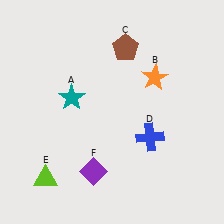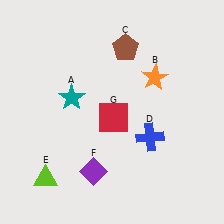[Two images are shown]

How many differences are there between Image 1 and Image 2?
There is 1 difference between the two images.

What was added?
A red square (G) was added in Image 2.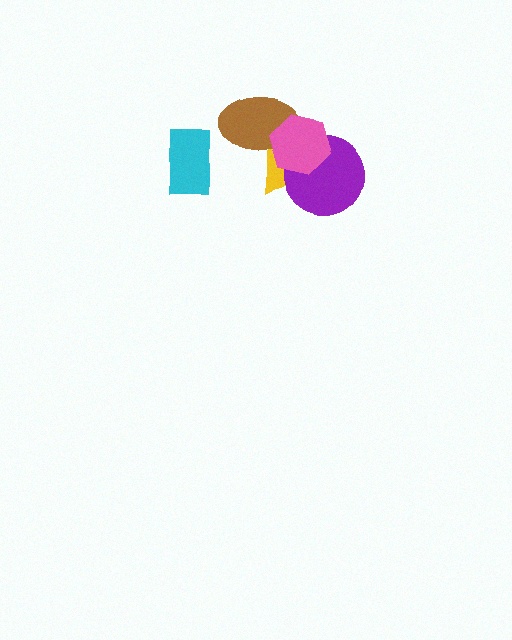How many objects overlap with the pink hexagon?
3 objects overlap with the pink hexagon.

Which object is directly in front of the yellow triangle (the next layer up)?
The purple circle is directly in front of the yellow triangle.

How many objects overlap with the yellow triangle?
3 objects overlap with the yellow triangle.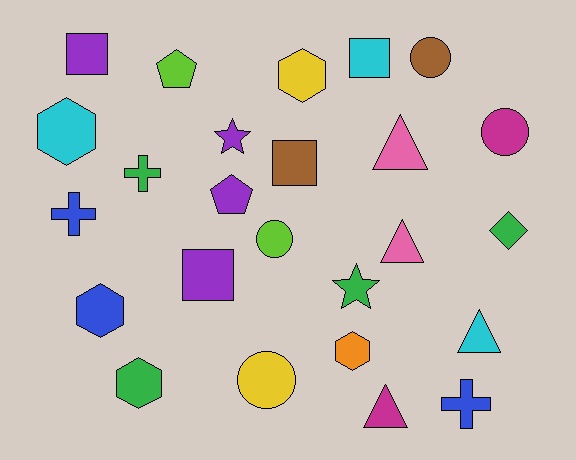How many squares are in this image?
There are 4 squares.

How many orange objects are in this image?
There is 1 orange object.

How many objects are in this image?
There are 25 objects.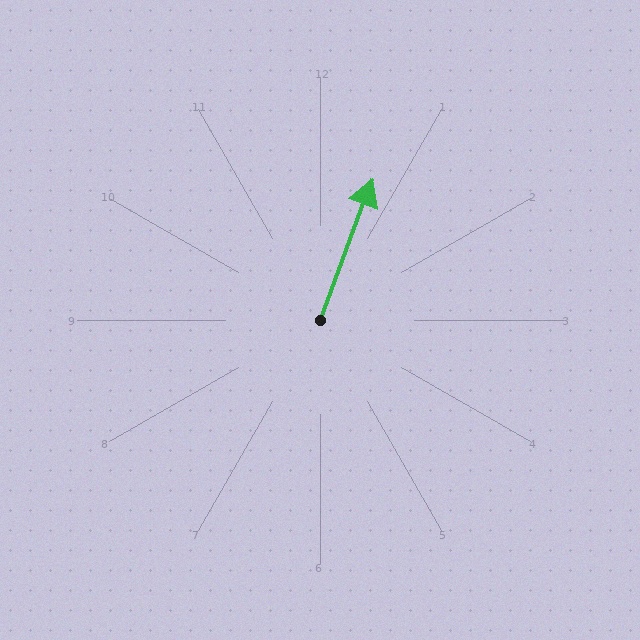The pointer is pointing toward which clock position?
Roughly 1 o'clock.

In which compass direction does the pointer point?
North.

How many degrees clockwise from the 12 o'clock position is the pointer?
Approximately 20 degrees.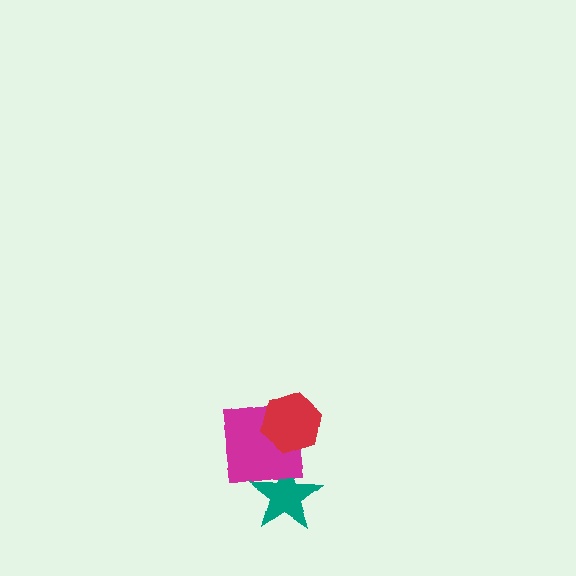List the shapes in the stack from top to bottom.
From top to bottom: the red hexagon, the magenta square, the teal star.